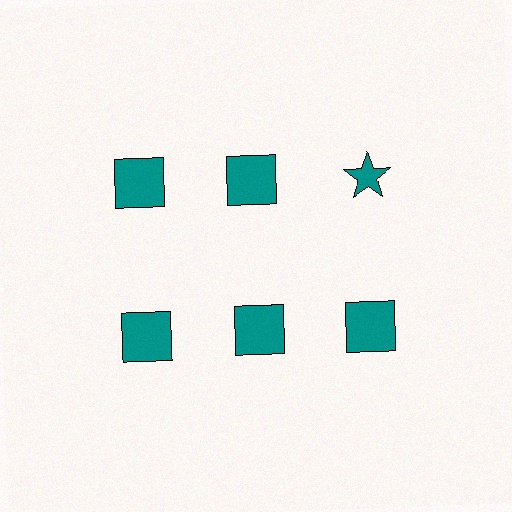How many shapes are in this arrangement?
There are 6 shapes arranged in a grid pattern.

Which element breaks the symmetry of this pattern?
The teal star in the top row, center column breaks the symmetry. All other shapes are teal squares.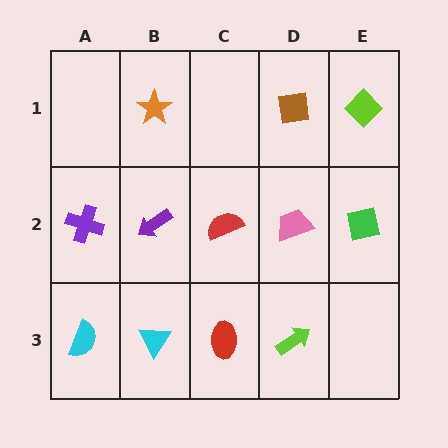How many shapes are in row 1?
3 shapes.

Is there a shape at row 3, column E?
No, that cell is empty.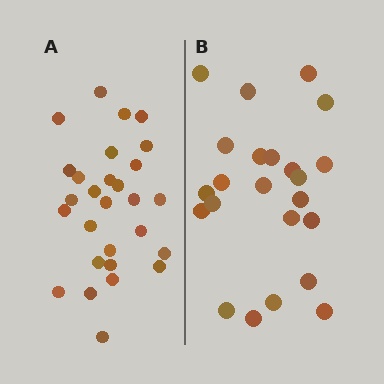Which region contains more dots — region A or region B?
Region A (the left region) has more dots.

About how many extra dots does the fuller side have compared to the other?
Region A has about 5 more dots than region B.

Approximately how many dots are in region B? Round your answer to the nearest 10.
About 20 dots. (The exact count is 23, which rounds to 20.)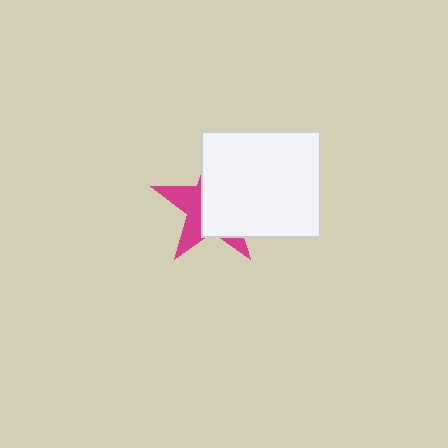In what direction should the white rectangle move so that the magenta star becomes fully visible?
The white rectangle should move right. That is the shortest direction to clear the overlap and leave the magenta star fully visible.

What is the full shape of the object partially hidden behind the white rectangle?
The partially hidden object is a magenta star.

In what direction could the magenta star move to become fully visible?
The magenta star could move left. That would shift it out from behind the white rectangle entirely.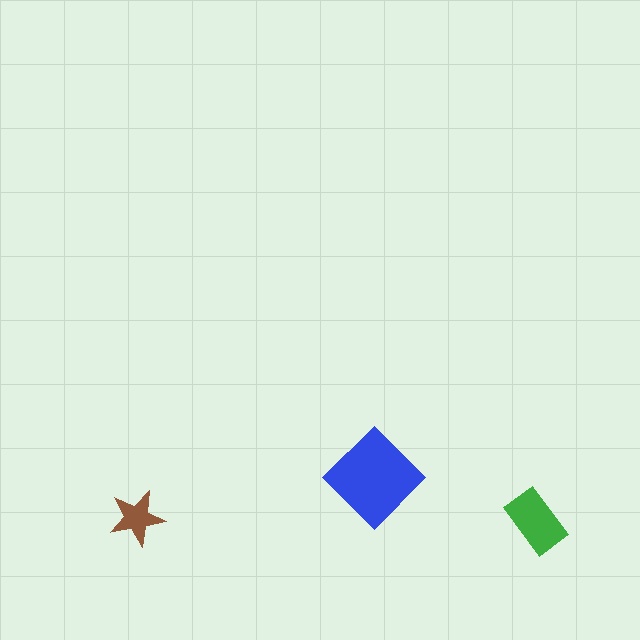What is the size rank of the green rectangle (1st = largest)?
2nd.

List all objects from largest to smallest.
The blue diamond, the green rectangle, the brown star.